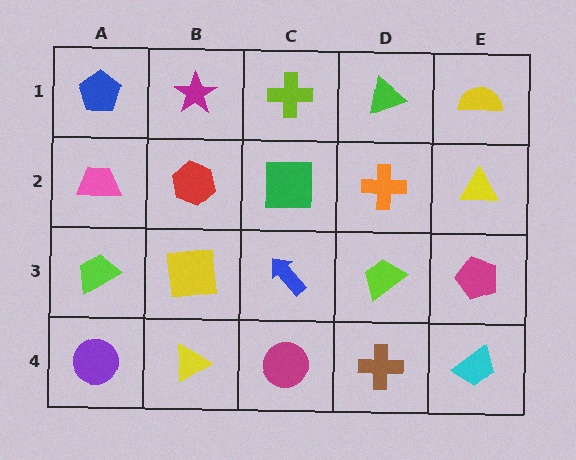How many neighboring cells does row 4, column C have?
3.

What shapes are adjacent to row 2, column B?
A magenta star (row 1, column B), a yellow square (row 3, column B), a pink trapezoid (row 2, column A), a green square (row 2, column C).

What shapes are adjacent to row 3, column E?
A yellow triangle (row 2, column E), a cyan trapezoid (row 4, column E), a lime trapezoid (row 3, column D).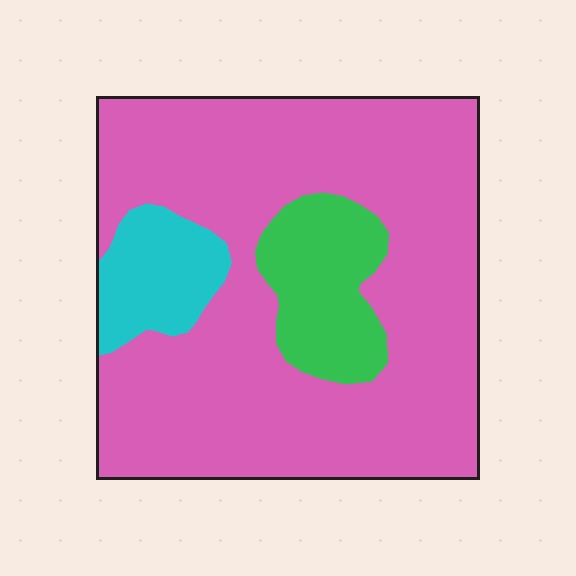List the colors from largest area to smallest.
From largest to smallest: pink, green, cyan.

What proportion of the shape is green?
Green covers 13% of the shape.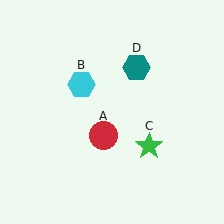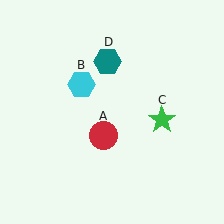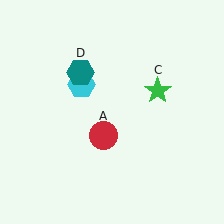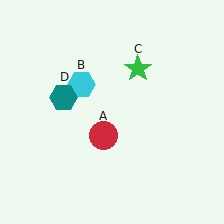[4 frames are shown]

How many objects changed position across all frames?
2 objects changed position: green star (object C), teal hexagon (object D).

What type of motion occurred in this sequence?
The green star (object C), teal hexagon (object D) rotated counterclockwise around the center of the scene.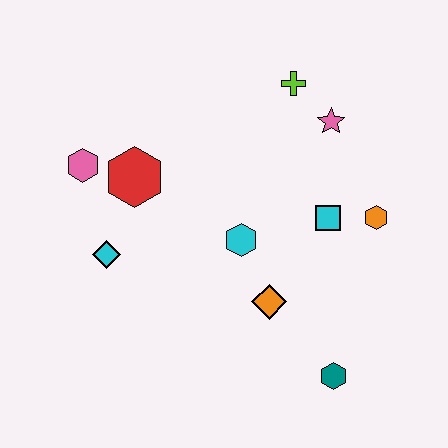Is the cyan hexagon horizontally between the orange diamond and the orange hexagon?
No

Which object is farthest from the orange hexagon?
The pink hexagon is farthest from the orange hexagon.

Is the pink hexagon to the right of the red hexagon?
No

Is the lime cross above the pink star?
Yes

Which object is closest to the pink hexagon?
The red hexagon is closest to the pink hexagon.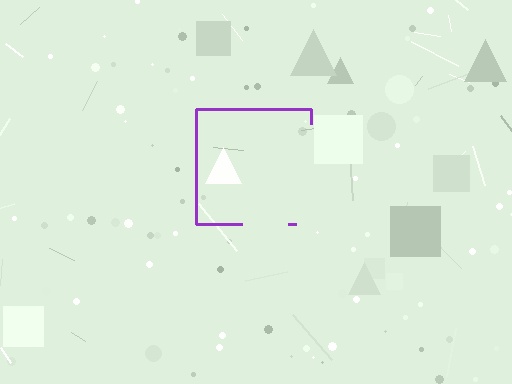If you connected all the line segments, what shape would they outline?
They would outline a square.